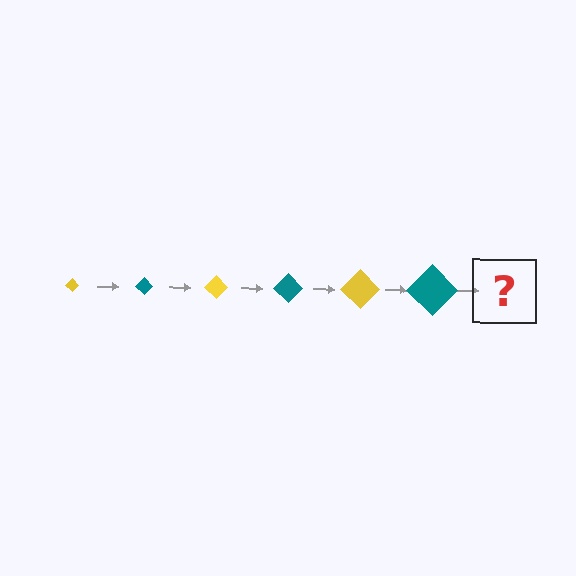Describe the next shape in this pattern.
It should be a yellow diamond, larger than the previous one.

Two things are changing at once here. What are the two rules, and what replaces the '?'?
The two rules are that the diamond grows larger each step and the color cycles through yellow and teal. The '?' should be a yellow diamond, larger than the previous one.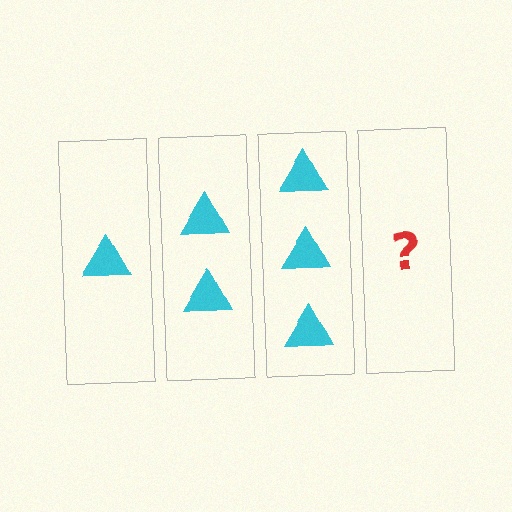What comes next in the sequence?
The next element should be 4 triangles.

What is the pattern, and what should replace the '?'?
The pattern is that each step adds one more triangle. The '?' should be 4 triangles.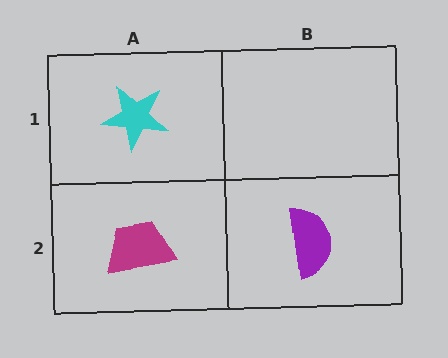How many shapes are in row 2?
2 shapes.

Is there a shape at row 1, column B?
No, that cell is empty.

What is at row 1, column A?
A cyan star.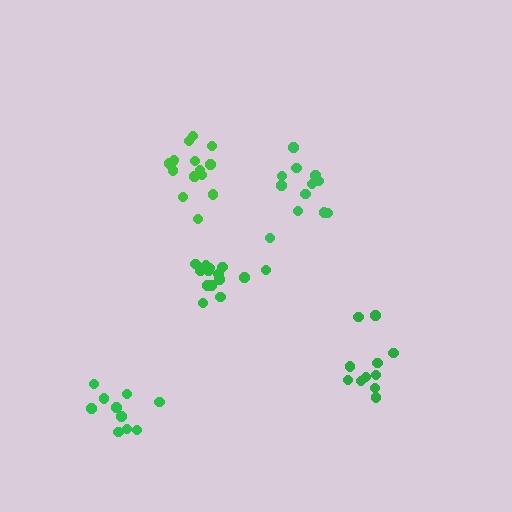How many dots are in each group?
Group 1: 10 dots, Group 2: 14 dots, Group 3: 12 dots, Group 4: 11 dots, Group 5: 15 dots (62 total).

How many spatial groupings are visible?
There are 5 spatial groupings.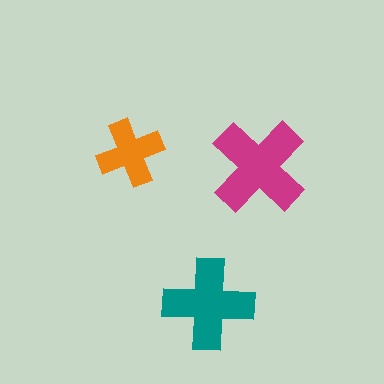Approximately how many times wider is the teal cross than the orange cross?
About 1.5 times wider.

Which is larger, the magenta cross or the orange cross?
The magenta one.